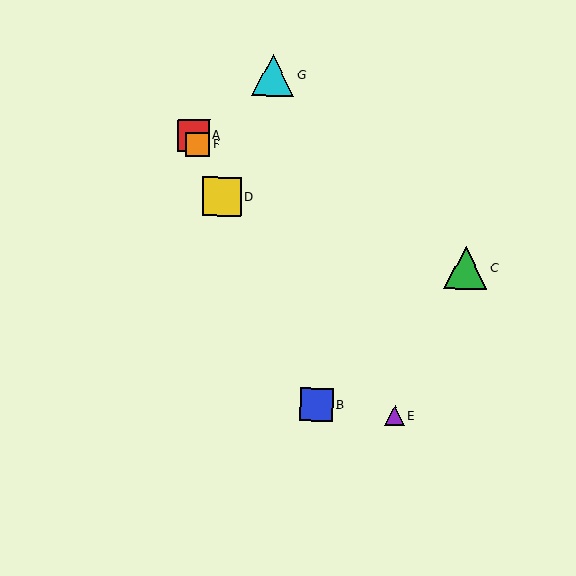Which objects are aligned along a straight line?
Objects A, B, D, F are aligned along a straight line.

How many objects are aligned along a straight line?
4 objects (A, B, D, F) are aligned along a straight line.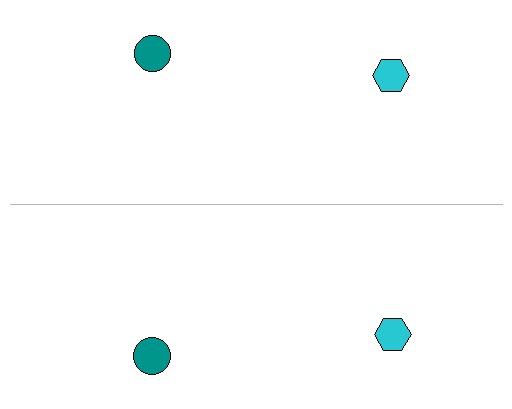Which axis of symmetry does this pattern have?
The pattern has a horizontal axis of symmetry running through the center of the image.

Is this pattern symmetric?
Yes, this pattern has bilateral (reflection) symmetry.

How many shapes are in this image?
There are 4 shapes in this image.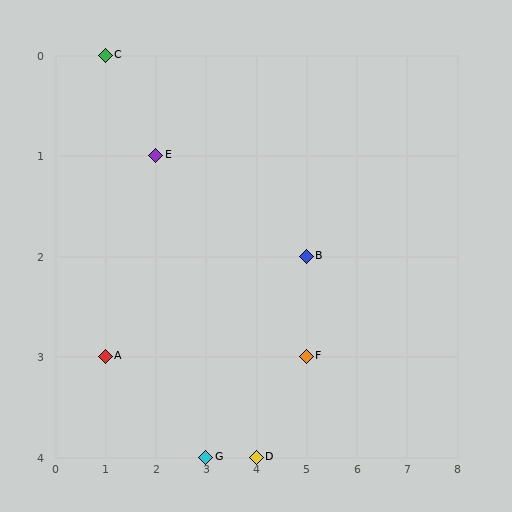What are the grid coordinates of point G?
Point G is at grid coordinates (3, 4).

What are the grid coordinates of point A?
Point A is at grid coordinates (1, 3).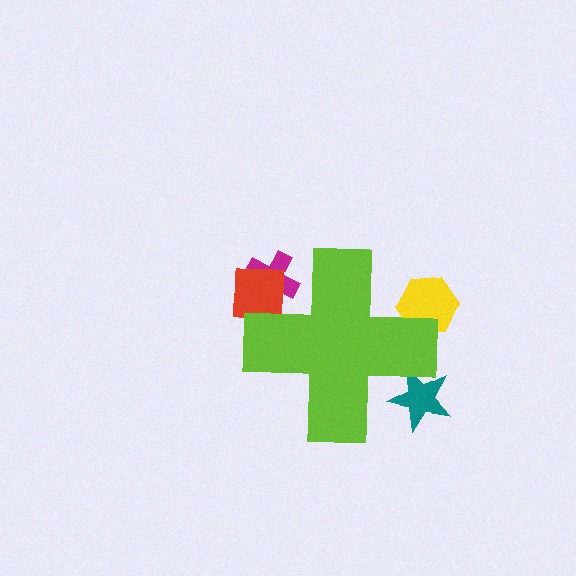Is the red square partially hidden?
Yes, the red square is partially hidden behind the lime cross.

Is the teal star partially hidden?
Yes, the teal star is partially hidden behind the lime cross.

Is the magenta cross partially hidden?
Yes, the magenta cross is partially hidden behind the lime cross.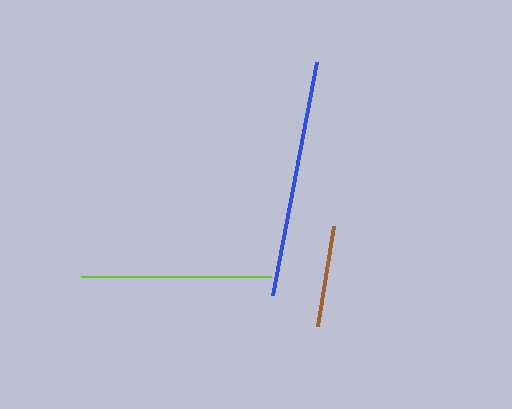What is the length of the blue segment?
The blue segment is approximately 236 pixels long.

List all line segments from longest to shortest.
From longest to shortest: blue, lime, brown.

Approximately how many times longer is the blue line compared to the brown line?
The blue line is approximately 2.3 times the length of the brown line.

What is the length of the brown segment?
The brown segment is approximately 102 pixels long.